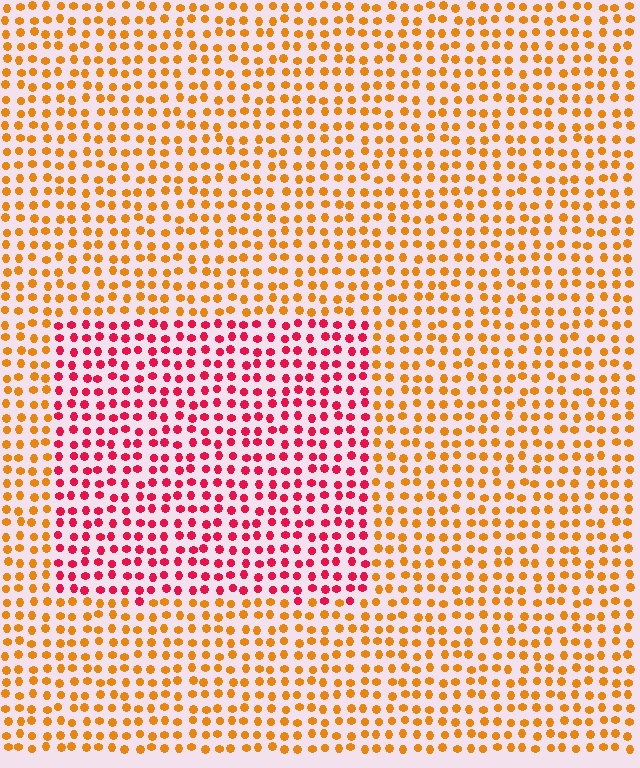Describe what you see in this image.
The image is filled with small orange elements in a uniform arrangement. A rectangle-shaped region is visible where the elements are tinted to a slightly different hue, forming a subtle color boundary.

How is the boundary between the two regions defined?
The boundary is defined purely by a slight shift in hue (about 49 degrees). Spacing, size, and orientation are identical on both sides.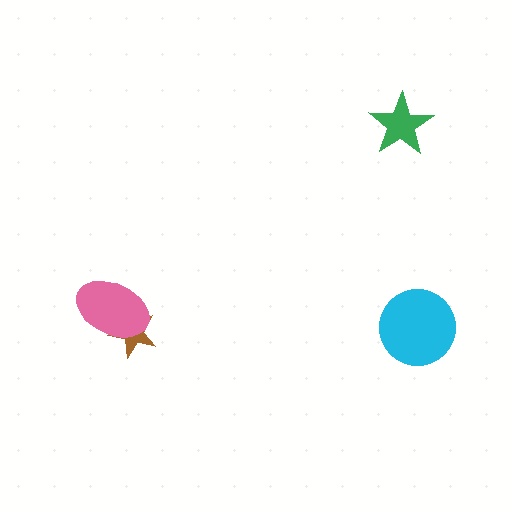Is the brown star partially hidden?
Yes, it is partially covered by another shape.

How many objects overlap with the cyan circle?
0 objects overlap with the cyan circle.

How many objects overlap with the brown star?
1 object overlaps with the brown star.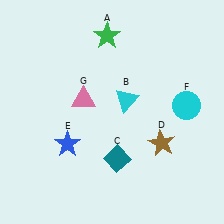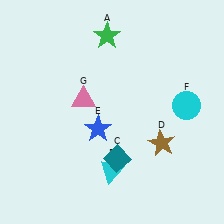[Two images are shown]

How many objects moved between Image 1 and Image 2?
2 objects moved between the two images.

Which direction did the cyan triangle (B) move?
The cyan triangle (B) moved down.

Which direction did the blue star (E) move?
The blue star (E) moved right.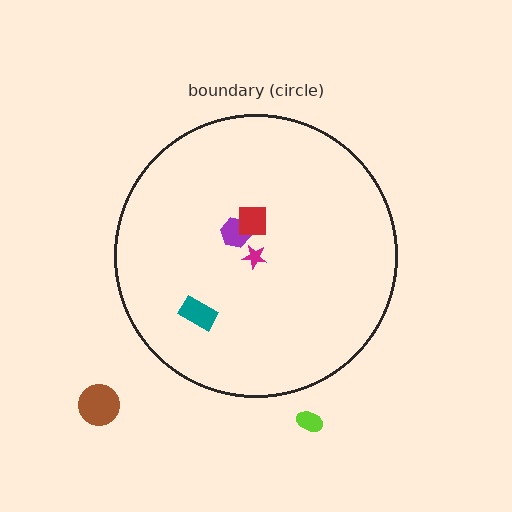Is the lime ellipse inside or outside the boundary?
Outside.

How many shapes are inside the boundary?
4 inside, 2 outside.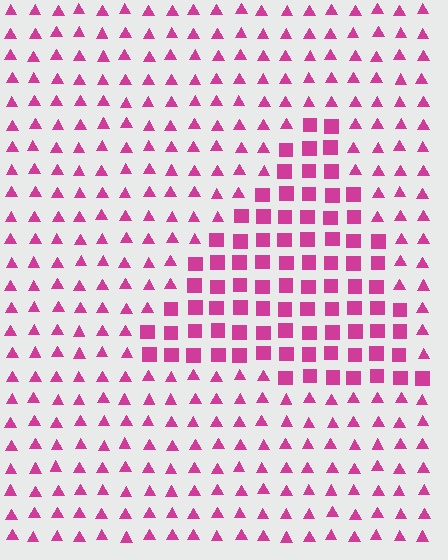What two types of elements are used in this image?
The image uses squares inside the triangle region and triangles outside it.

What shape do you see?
I see a triangle.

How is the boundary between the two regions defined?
The boundary is defined by a change in element shape: squares inside vs. triangles outside. All elements share the same color and spacing.